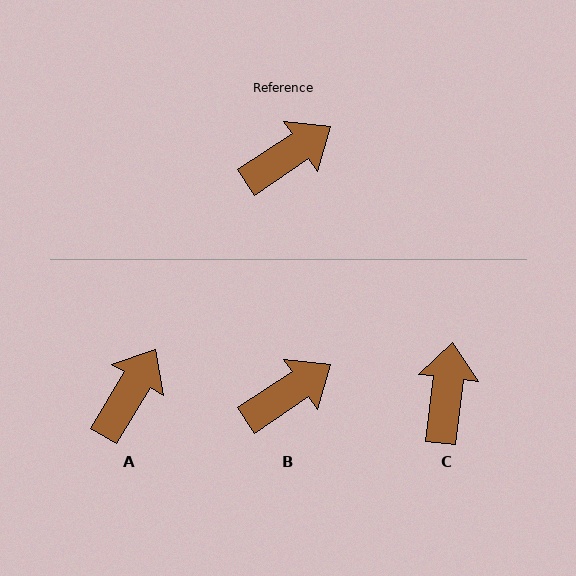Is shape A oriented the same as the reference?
No, it is off by about 26 degrees.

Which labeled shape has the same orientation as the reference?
B.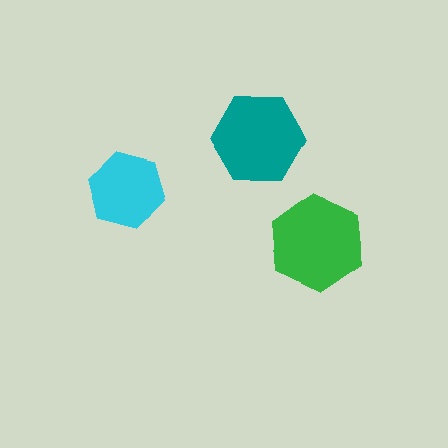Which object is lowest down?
The green hexagon is bottommost.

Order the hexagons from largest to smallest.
the green one, the teal one, the cyan one.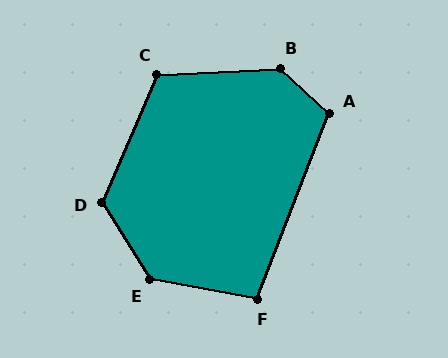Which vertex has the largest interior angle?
B, at approximately 135 degrees.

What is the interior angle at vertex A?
Approximately 111 degrees (obtuse).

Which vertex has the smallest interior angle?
F, at approximately 101 degrees.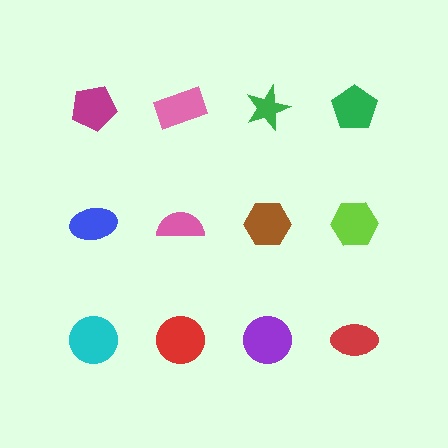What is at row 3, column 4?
A red ellipse.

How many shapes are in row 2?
4 shapes.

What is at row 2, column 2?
A pink semicircle.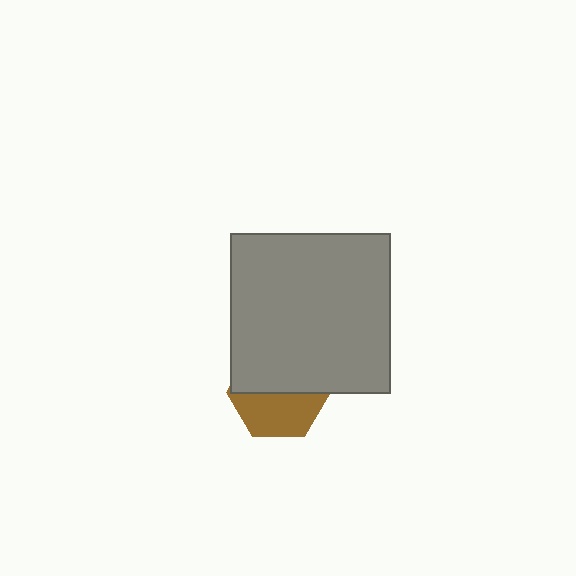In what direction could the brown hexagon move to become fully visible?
The brown hexagon could move down. That would shift it out from behind the gray square entirely.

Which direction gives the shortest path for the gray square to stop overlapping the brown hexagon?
Moving up gives the shortest separation.